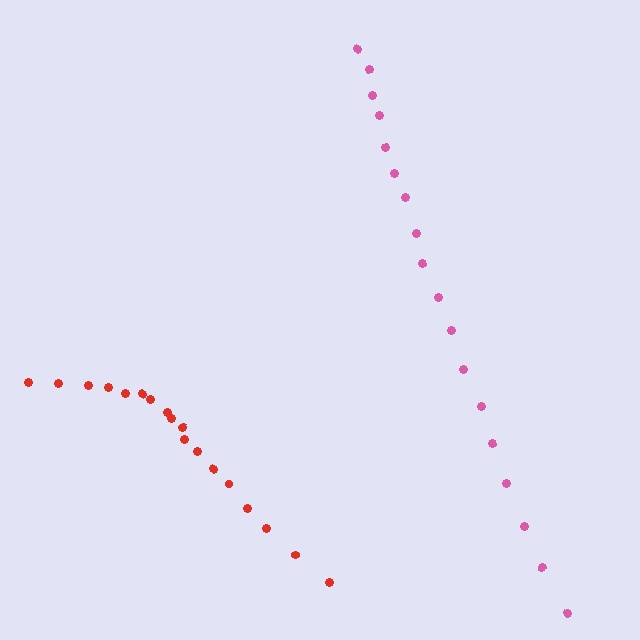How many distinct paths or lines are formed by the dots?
There are 2 distinct paths.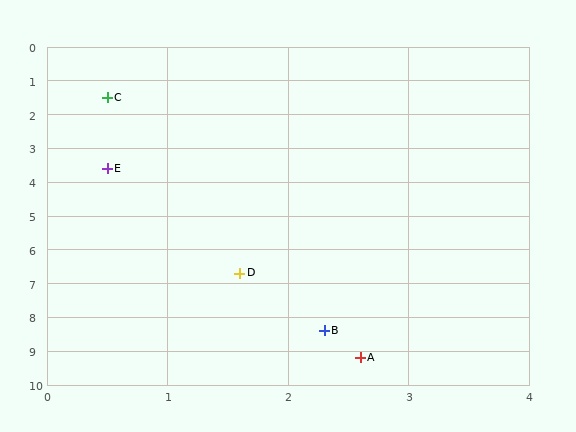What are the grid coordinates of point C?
Point C is at approximately (0.5, 1.5).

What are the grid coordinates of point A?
Point A is at approximately (2.6, 9.2).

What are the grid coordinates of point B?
Point B is at approximately (2.3, 8.4).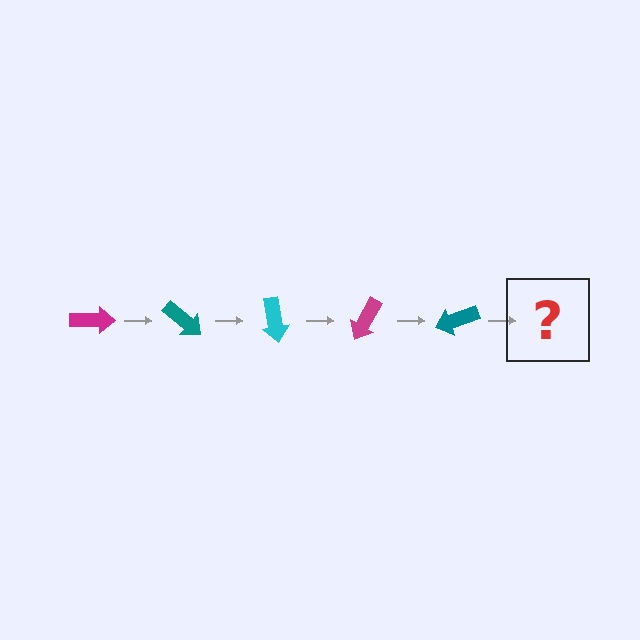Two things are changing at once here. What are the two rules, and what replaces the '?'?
The two rules are that it rotates 40 degrees each step and the color cycles through magenta, teal, and cyan. The '?' should be a cyan arrow, rotated 200 degrees from the start.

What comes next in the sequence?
The next element should be a cyan arrow, rotated 200 degrees from the start.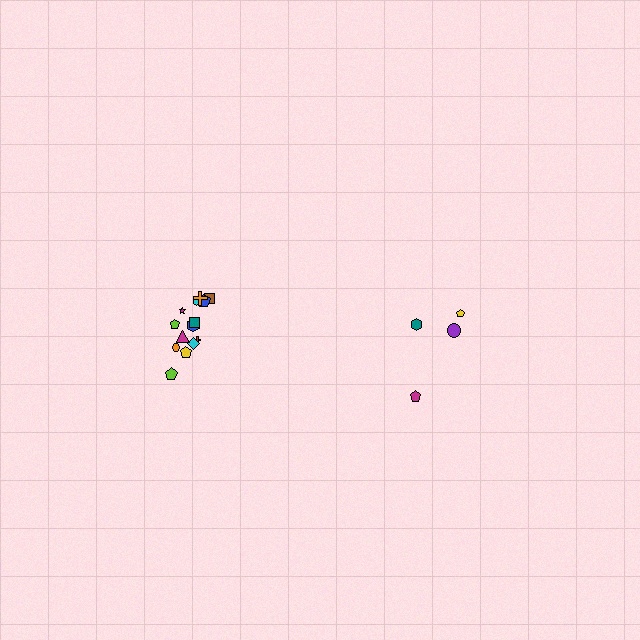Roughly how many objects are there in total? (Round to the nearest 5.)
Roughly 20 objects in total.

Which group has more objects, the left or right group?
The left group.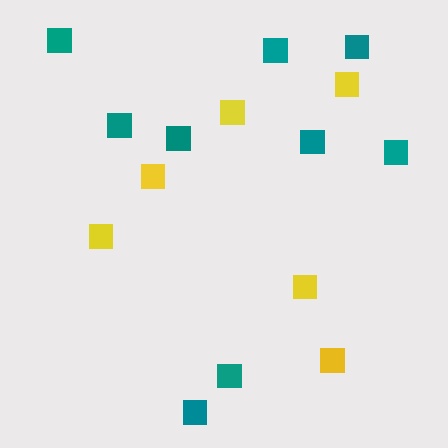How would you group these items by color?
There are 2 groups: one group of yellow squares (6) and one group of teal squares (9).